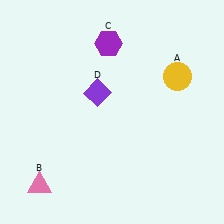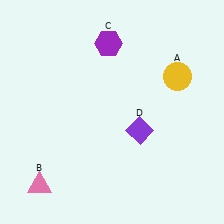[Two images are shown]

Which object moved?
The purple diamond (D) moved right.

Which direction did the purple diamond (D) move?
The purple diamond (D) moved right.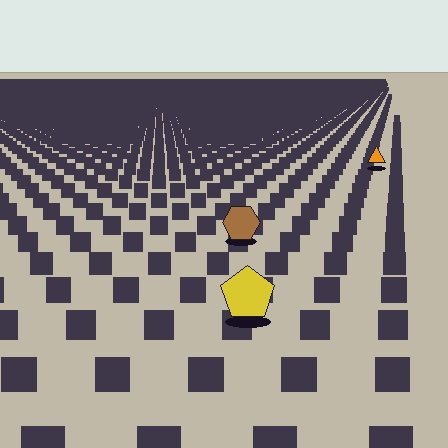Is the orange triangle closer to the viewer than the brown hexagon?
No. The brown hexagon is closer — you can tell from the texture gradient: the ground texture is coarser near it.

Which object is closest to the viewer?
The yellow pentagon is closest. The texture marks near it are larger and more spread out.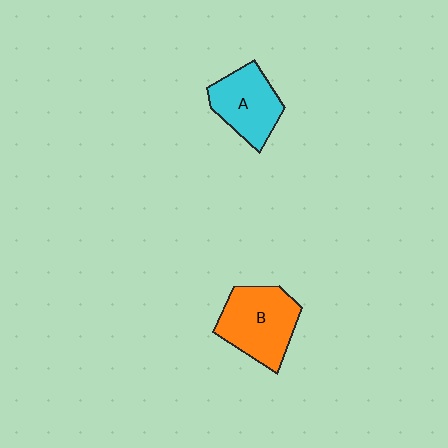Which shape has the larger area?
Shape B (orange).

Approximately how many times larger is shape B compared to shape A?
Approximately 1.2 times.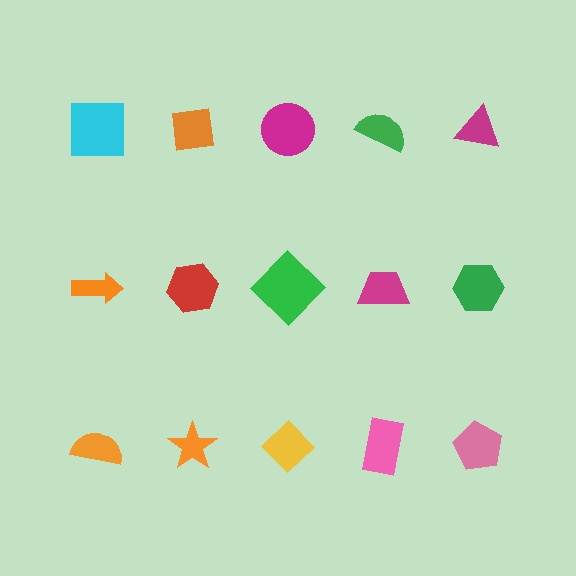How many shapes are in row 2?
5 shapes.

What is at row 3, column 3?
A yellow diamond.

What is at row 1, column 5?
A magenta triangle.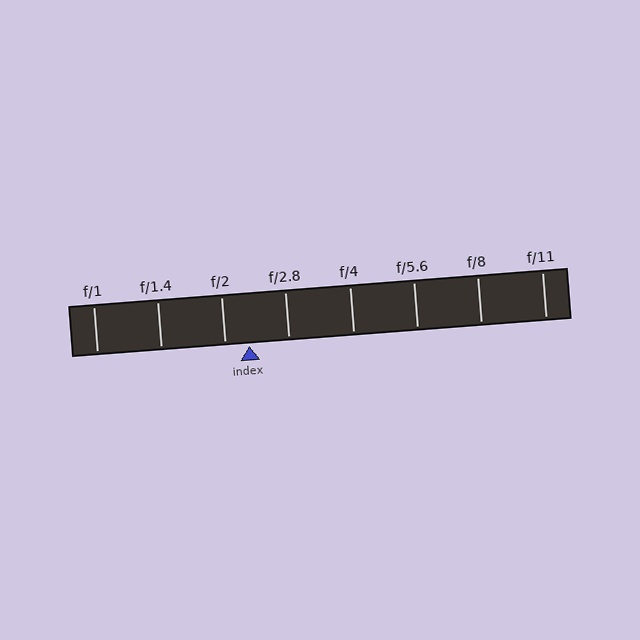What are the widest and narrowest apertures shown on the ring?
The widest aperture shown is f/1 and the narrowest is f/11.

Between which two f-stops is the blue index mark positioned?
The index mark is between f/2 and f/2.8.